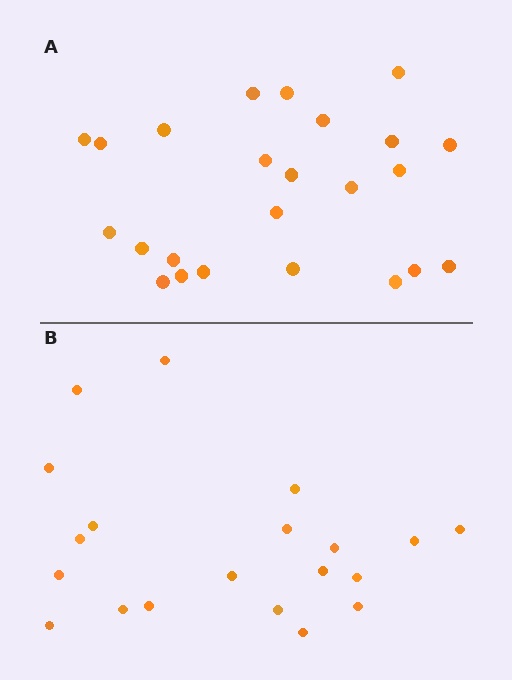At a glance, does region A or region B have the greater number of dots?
Region A (the top region) has more dots.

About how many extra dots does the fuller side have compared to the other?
Region A has about 4 more dots than region B.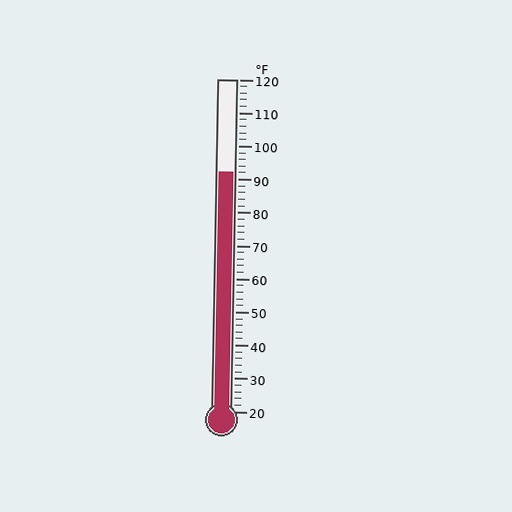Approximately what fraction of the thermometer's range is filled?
The thermometer is filled to approximately 70% of its range.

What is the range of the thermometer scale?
The thermometer scale ranges from 20°F to 120°F.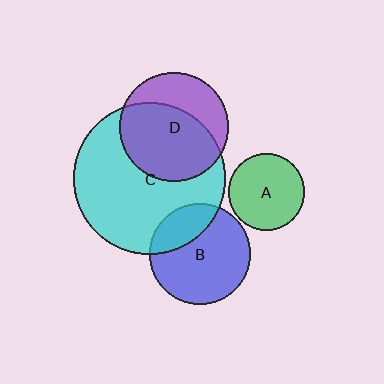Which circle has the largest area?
Circle C (cyan).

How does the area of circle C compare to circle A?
Approximately 3.9 times.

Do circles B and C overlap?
Yes.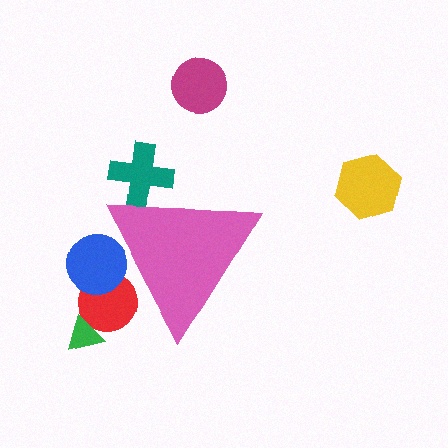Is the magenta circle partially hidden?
No, the magenta circle is fully visible.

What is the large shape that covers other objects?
A pink triangle.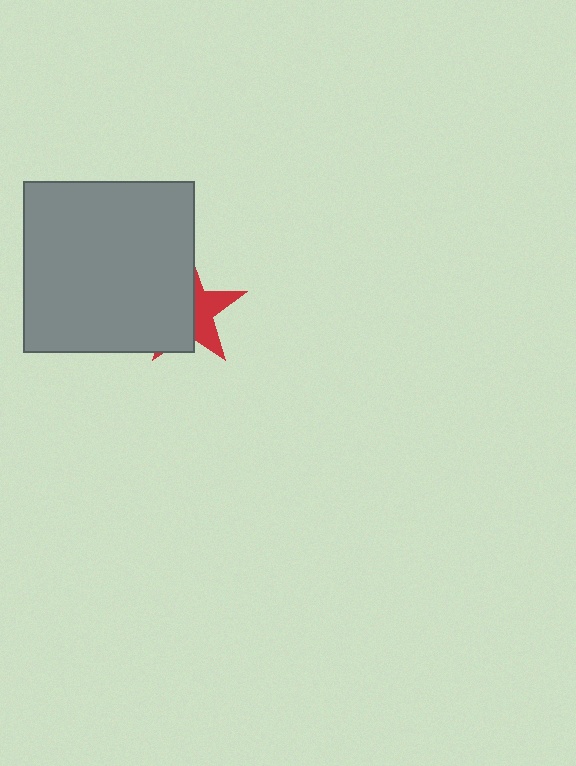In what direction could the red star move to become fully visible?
The red star could move right. That would shift it out from behind the gray square entirely.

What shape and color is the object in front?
The object in front is a gray square.